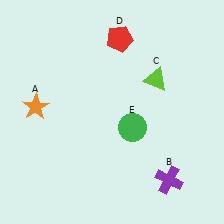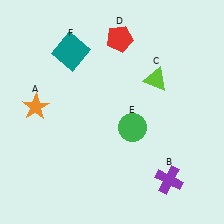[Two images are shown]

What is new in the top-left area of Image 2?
A teal square (F) was added in the top-left area of Image 2.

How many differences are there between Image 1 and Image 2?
There is 1 difference between the two images.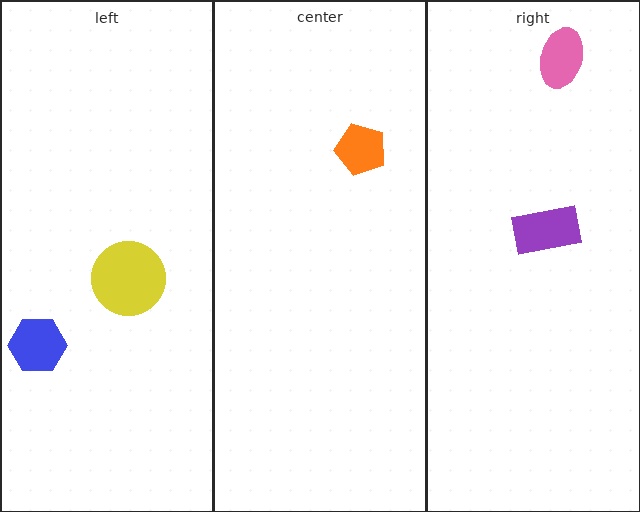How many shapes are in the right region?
2.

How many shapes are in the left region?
2.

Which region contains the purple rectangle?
The right region.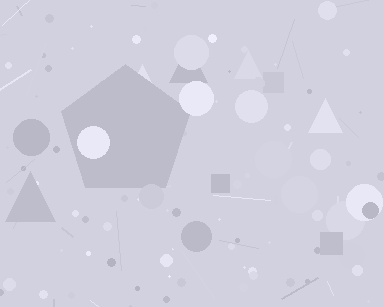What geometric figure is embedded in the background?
A pentagon is embedded in the background.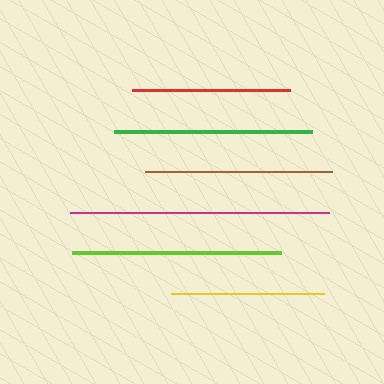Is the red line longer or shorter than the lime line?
The lime line is longer than the red line.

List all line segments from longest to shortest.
From longest to shortest: magenta, lime, green, brown, red, yellow.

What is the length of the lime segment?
The lime segment is approximately 209 pixels long.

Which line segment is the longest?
The magenta line is the longest at approximately 259 pixels.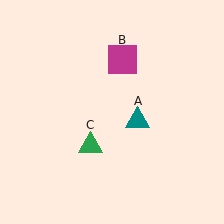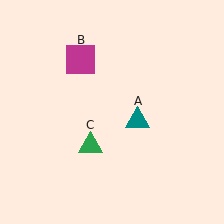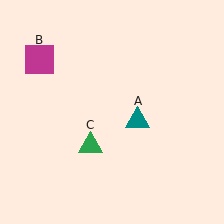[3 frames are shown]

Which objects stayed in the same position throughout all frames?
Teal triangle (object A) and green triangle (object C) remained stationary.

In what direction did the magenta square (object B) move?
The magenta square (object B) moved left.